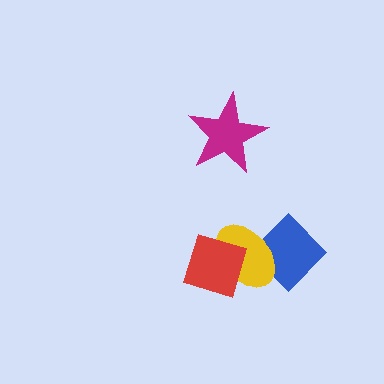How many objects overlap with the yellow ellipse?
2 objects overlap with the yellow ellipse.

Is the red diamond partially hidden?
No, no other shape covers it.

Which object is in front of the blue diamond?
The yellow ellipse is in front of the blue diamond.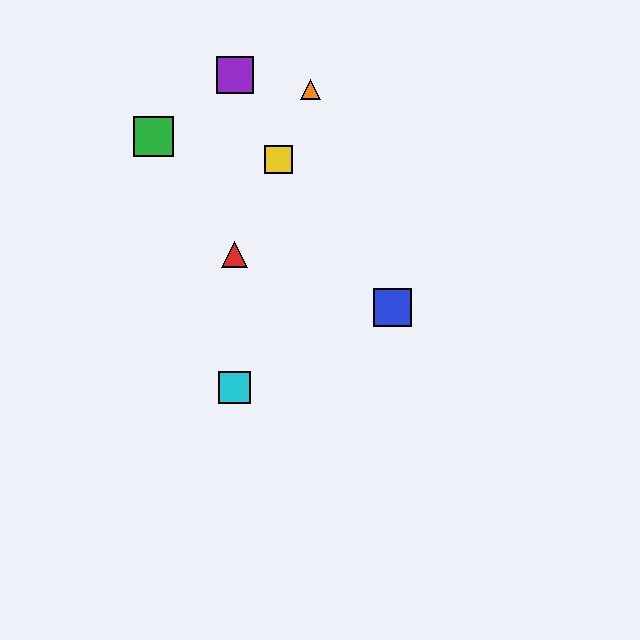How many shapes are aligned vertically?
3 shapes (the red triangle, the purple square, the cyan square) are aligned vertically.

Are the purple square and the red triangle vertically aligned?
Yes, both are at x≈235.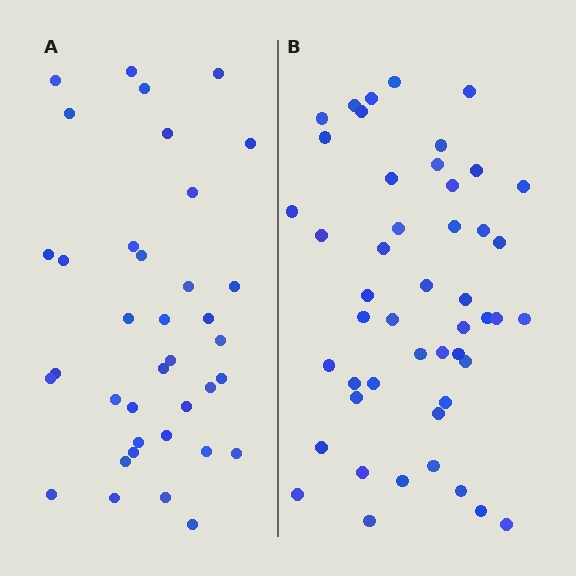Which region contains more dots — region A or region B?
Region B (the right region) has more dots.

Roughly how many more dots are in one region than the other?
Region B has roughly 12 or so more dots than region A.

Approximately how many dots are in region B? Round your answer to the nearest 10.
About 50 dots. (The exact count is 48, which rounds to 50.)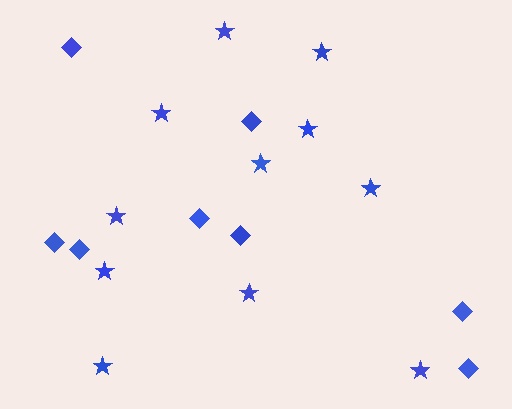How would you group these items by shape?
There are 2 groups: one group of diamonds (8) and one group of stars (11).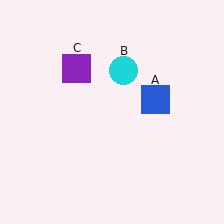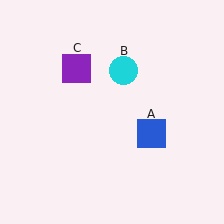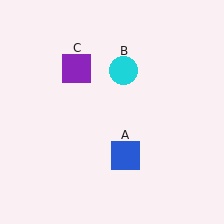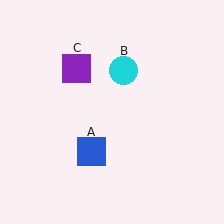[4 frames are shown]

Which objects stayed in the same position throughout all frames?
Cyan circle (object B) and purple square (object C) remained stationary.